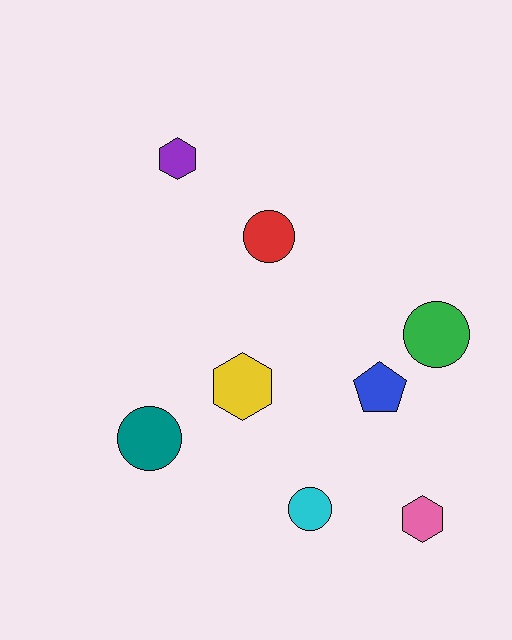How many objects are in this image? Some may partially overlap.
There are 8 objects.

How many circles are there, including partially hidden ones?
There are 4 circles.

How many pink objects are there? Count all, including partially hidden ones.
There is 1 pink object.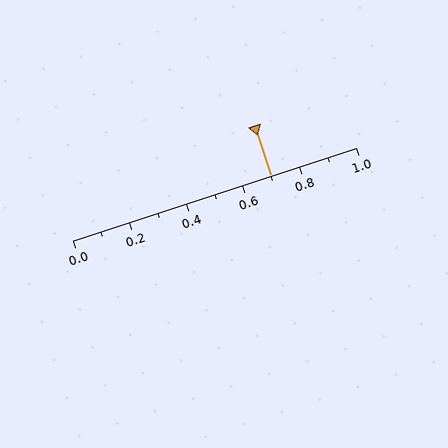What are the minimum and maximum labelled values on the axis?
The axis runs from 0.0 to 1.0.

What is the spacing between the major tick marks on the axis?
The major ticks are spaced 0.2 apart.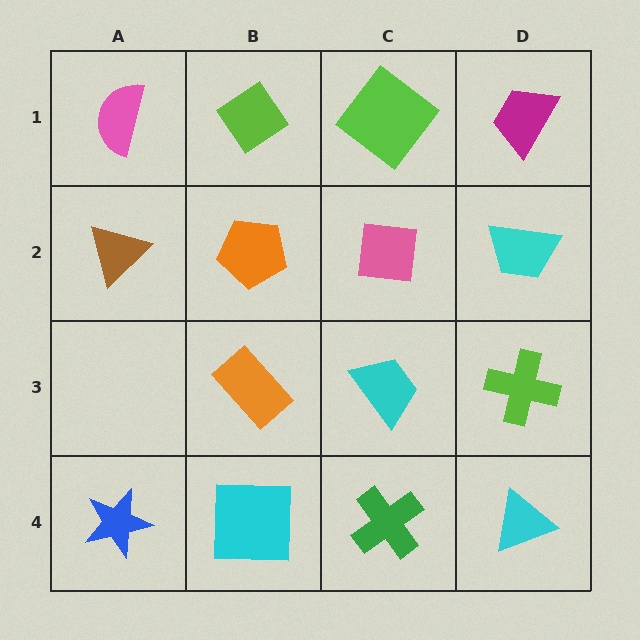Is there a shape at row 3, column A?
No, that cell is empty.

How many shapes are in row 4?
4 shapes.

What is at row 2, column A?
A brown triangle.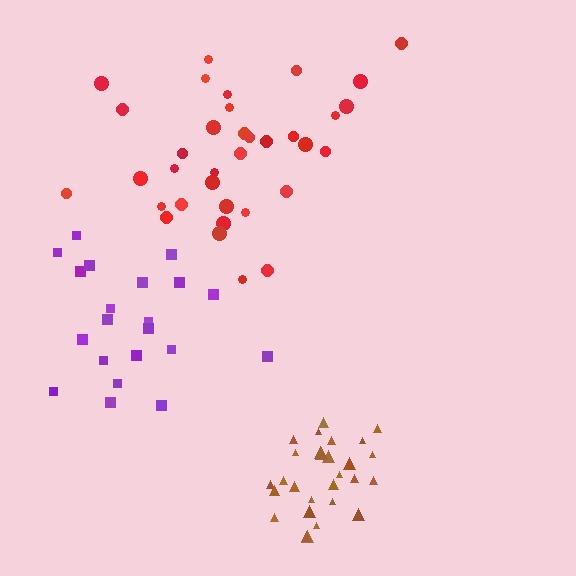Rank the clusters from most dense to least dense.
brown, red, purple.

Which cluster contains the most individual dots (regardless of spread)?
Red (35).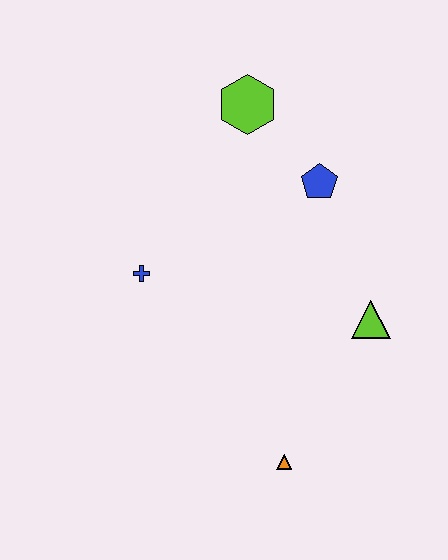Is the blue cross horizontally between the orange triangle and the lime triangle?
No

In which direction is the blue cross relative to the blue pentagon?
The blue cross is to the left of the blue pentagon.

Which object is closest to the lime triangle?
The blue pentagon is closest to the lime triangle.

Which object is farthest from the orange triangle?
The lime hexagon is farthest from the orange triangle.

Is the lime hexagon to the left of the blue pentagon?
Yes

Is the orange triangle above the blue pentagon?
No